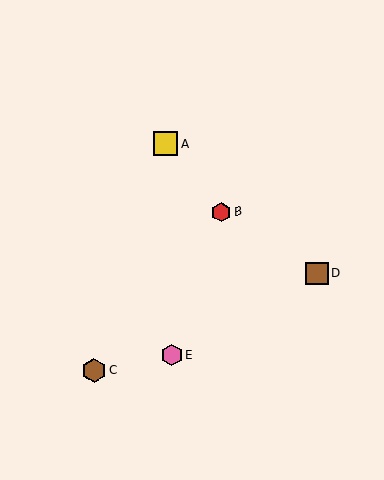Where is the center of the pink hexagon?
The center of the pink hexagon is at (172, 355).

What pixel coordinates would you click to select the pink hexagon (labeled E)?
Click at (172, 355) to select the pink hexagon E.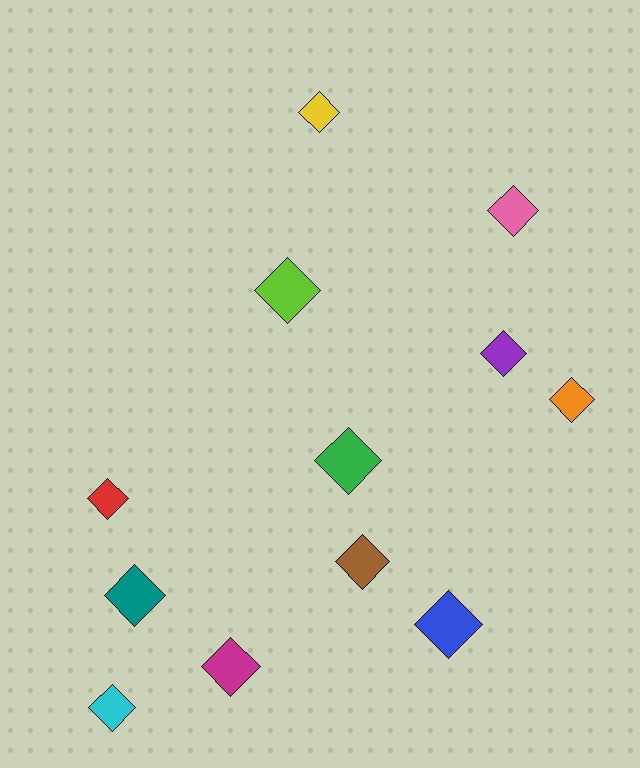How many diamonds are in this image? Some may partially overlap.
There are 12 diamonds.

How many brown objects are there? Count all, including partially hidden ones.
There is 1 brown object.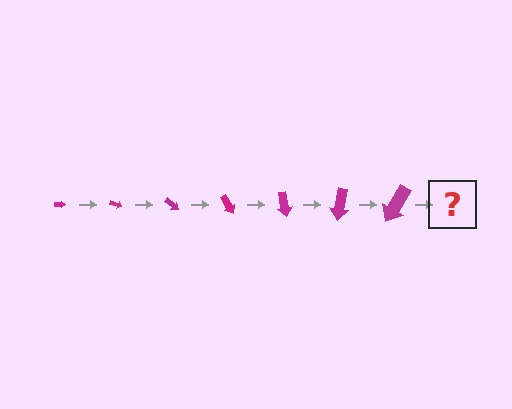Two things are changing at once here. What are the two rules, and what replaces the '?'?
The two rules are that the arrow grows larger each step and it rotates 20 degrees each step. The '?' should be an arrow, larger than the previous one and rotated 140 degrees from the start.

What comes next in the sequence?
The next element should be an arrow, larger than the previous one and rotated 140 degrees from the start.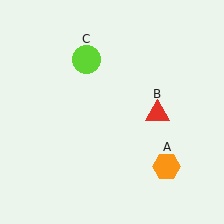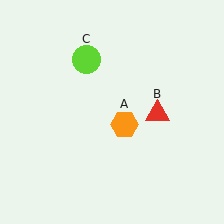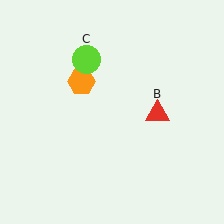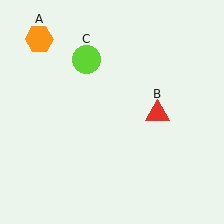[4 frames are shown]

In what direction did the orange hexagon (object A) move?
The orange hexagon (object A) moved up and to the left.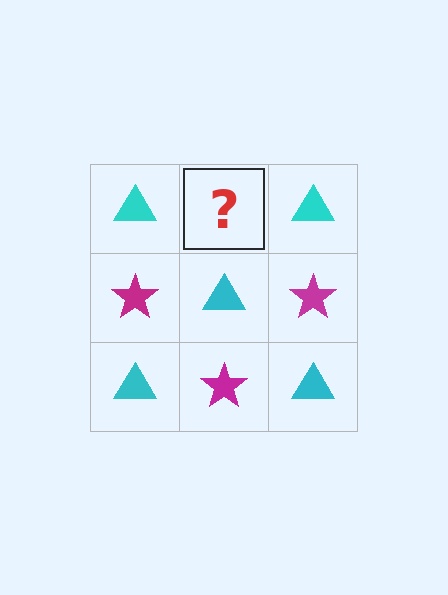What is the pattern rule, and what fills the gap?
The rule is that it alternates cyan triangle and magenta star in a checkerboard pattern. The gap should be filled with a magenta star.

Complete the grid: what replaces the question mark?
The question mark should be replaced with a magenta star.